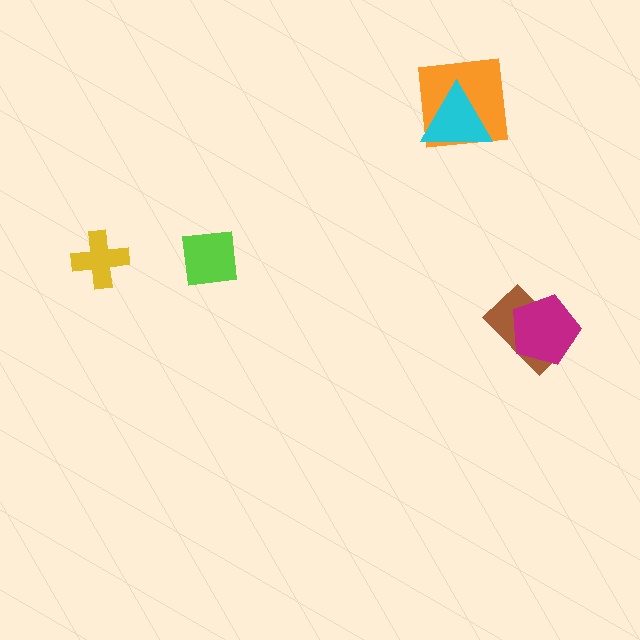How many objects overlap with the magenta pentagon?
1 object overlaps with the magenta pentagon.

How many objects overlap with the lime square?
0 objects overlap with the lime square.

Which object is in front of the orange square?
The cyan triangle is in front of the orange square.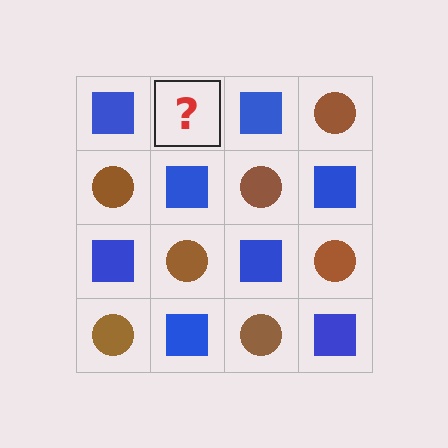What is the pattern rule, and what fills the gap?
The rule is that it alternates blue square and brown circle in a checkerboard pattern. The gap should be filled with a brown circle.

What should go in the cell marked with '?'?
The missing cell should contain a brown circle.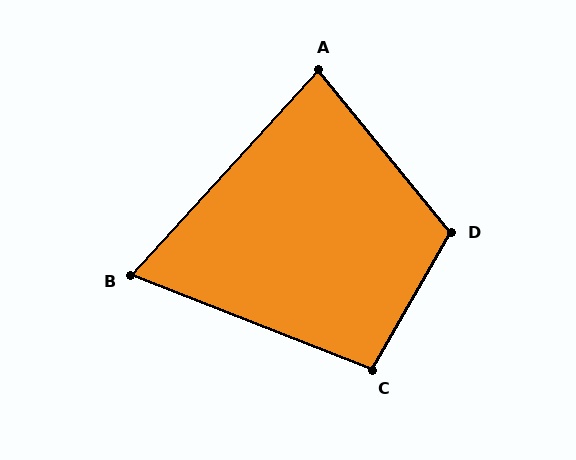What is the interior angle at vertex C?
Approximately 99 degrees (obtuse).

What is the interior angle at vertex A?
Approximately 81 degrees (acute).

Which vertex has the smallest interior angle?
B, at approximately 69 degrees.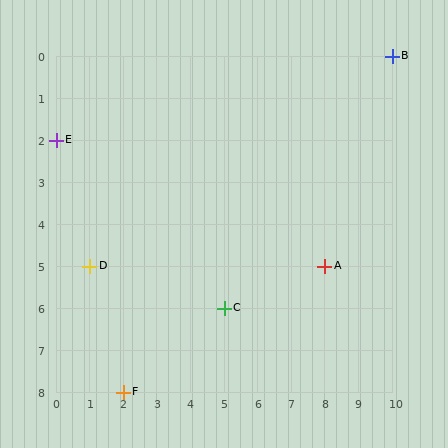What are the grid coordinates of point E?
Point E is at grid coordinates (0, 2).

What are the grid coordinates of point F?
Point F is at grid coordinates (2, 8).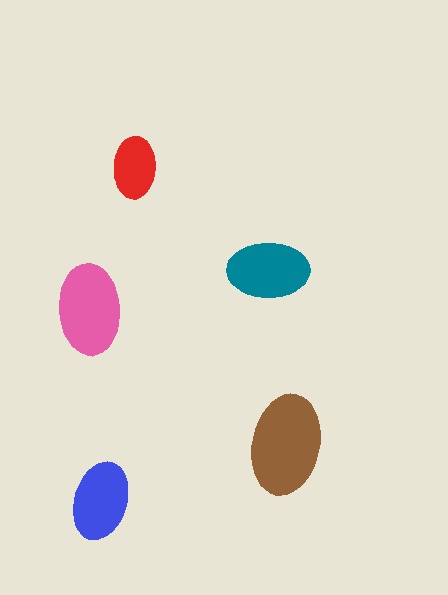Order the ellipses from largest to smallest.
the brown one, the pink one, the teal one, the blue one, the red one.